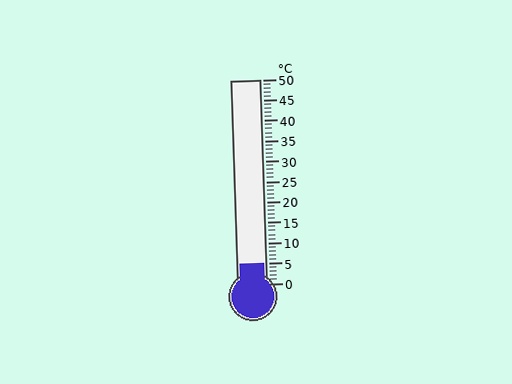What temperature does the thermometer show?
The thermometer shows approximately 5°C.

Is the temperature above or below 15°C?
The temperature is below 15°C.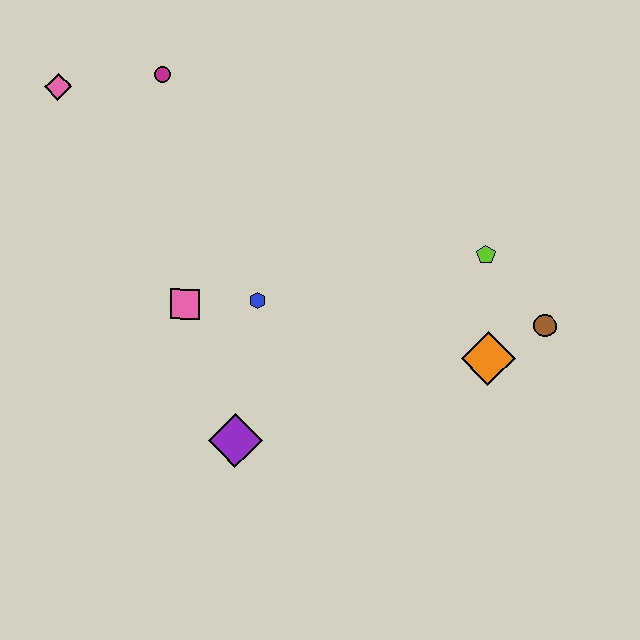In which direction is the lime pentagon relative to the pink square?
The lime pentagon is to the right of the pink square.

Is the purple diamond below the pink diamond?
Yes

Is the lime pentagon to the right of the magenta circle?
Yes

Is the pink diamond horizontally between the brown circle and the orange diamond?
No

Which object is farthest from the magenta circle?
The brown circle is farthest from the magenta circle.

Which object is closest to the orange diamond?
The brown circle is closest to the orange diamond.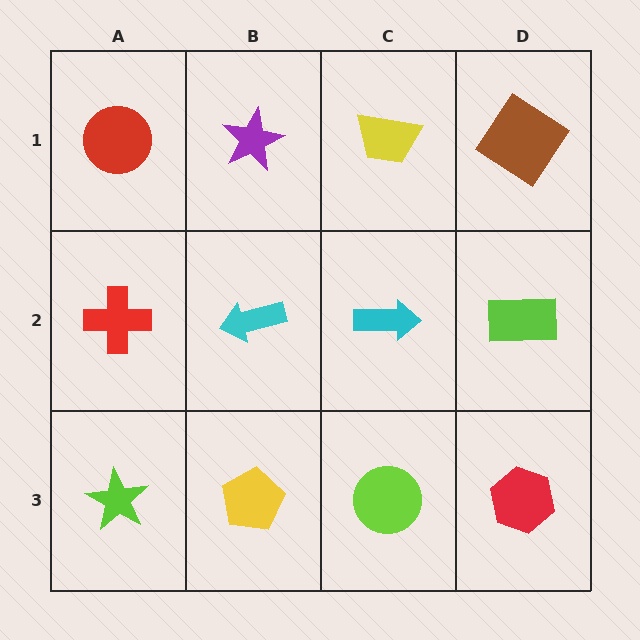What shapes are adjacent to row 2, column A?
A red circle (row 1, column A), a lime star (row 3, column A), a cyan arrow (row 2, column B).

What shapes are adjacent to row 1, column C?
A cyan arrow (row 2, column C), a purple star (row 1, column B), a brown diamond (row 1, column D).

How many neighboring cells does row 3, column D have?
2.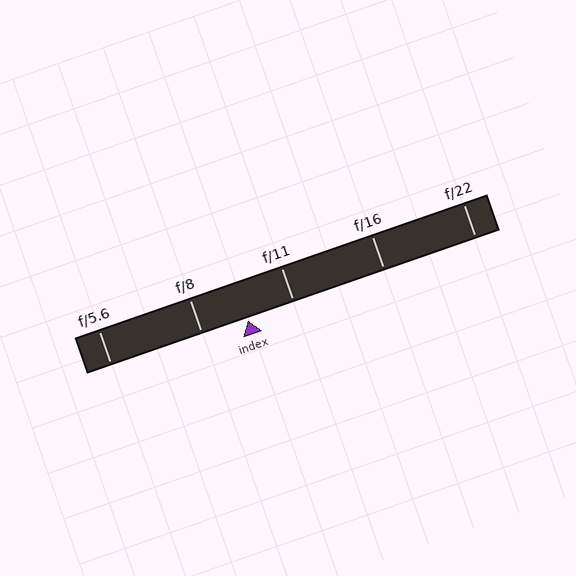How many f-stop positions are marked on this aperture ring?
There are 5 f-stop positions marked.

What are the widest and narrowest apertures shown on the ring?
The widest aperture shown is f/5.6 and the narrowest is f/22.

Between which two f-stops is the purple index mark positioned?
The index mark is between f/8 and f/11.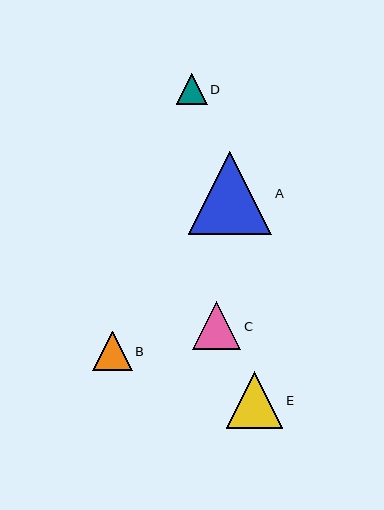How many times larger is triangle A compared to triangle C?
Triangle A is approximately 1.7 times the size of triangle C.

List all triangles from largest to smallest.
From largest to smallest: A, E, C, B, D.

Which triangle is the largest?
Triangle A is the largest with a size of approximately 83 pixels.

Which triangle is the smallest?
Triangle D is the smallest with a size of approximately 31 pixels.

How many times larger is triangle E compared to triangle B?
Triangle E is approximately 1.4 times the size of triangle B.